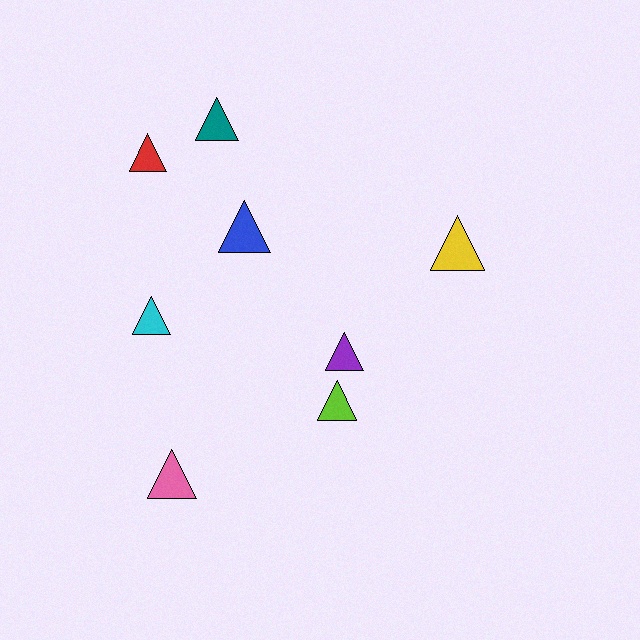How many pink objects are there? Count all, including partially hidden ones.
There is 1 pink object.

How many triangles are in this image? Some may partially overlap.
There are 8 triangles.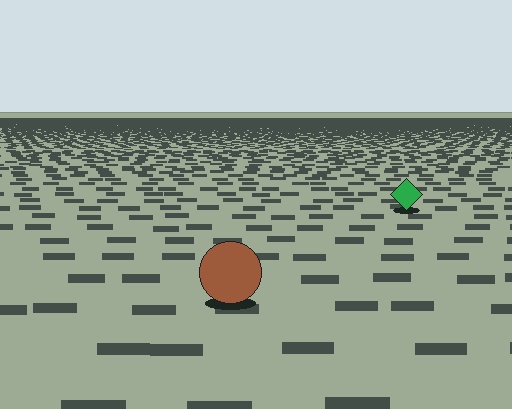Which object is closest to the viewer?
The brown circle is closest. The texture marks near it are larger and more spread out.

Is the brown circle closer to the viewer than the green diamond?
Yes. The brown circle is closer — you can tell from the texture gradient: the ground texture is coarser near it.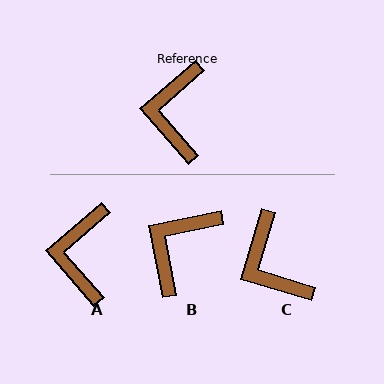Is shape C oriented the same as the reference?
No, it is off by about 32 degrees.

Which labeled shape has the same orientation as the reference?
A.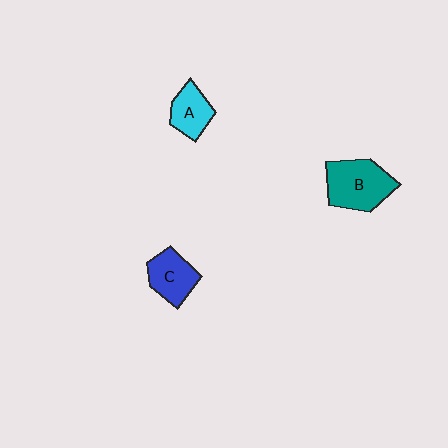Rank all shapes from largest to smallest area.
From largest to smallest: B (teal), C (blue), A (cyan).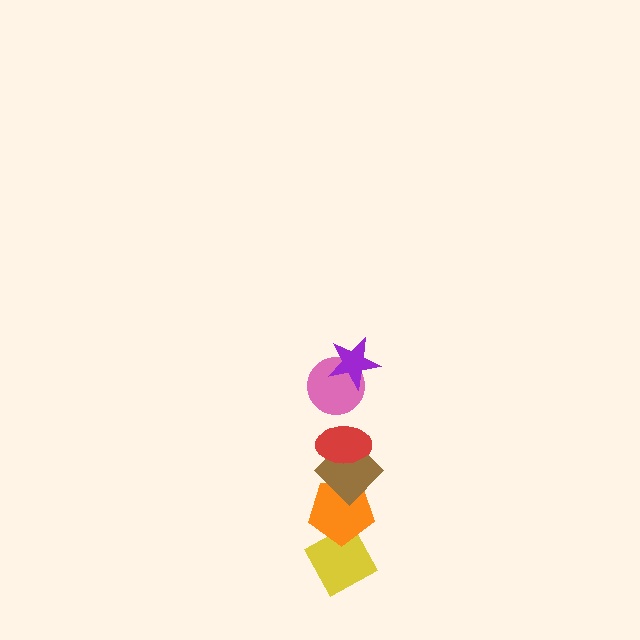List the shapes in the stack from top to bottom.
From top to bottom: the purple star, the pink circle, the red ellipse, the brown diamond, the orange pentagon, the yellow diamond.